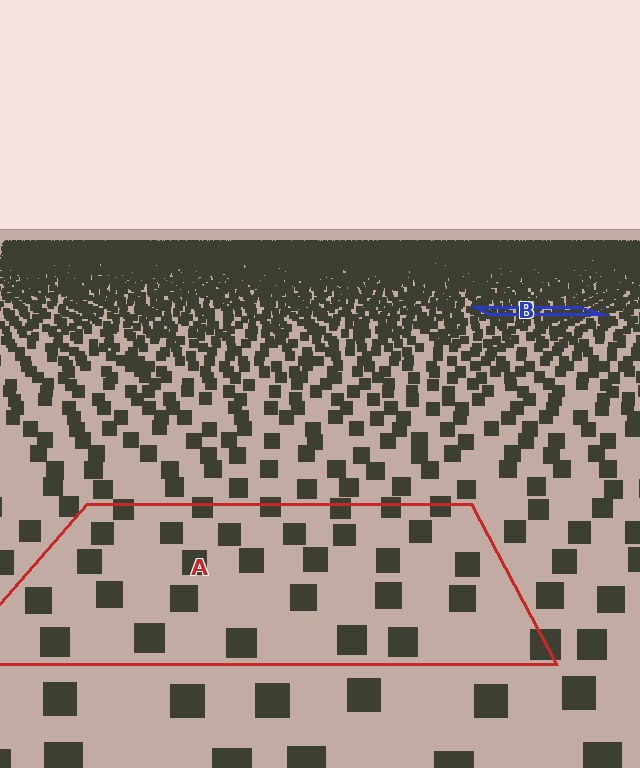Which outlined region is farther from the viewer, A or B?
Region B is farther from the viewer — the texture elements inside it appear smaller and more densely packed.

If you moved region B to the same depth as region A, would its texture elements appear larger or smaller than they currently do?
They would appear larger. At a closer depth, the same texture elements are projected at a bigger on-screen size.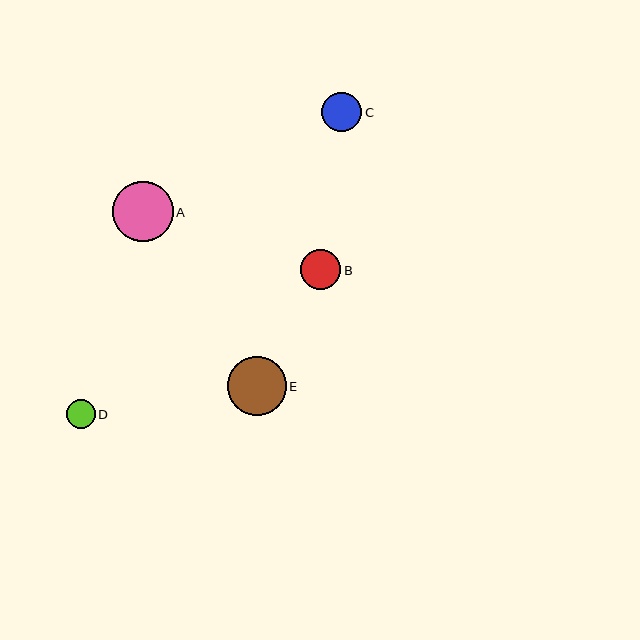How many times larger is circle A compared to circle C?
Circle A is approximately 1.5 times the size of circle C.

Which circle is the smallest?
Circle D is the smallest with a size of approximately 28 pixels.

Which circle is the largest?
Circle A is the largest with a size of approximately 60 pixels.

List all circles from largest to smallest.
From largest to smallest: A, E, B, C, D.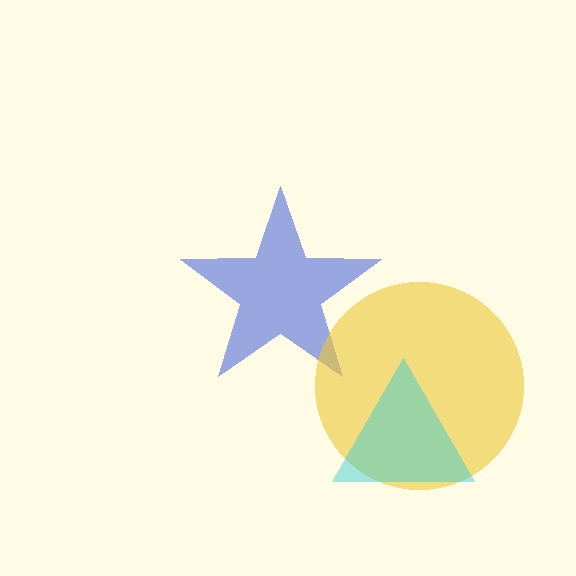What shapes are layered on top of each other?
The layered shapes are: a blue star, a yellow circle, a cyan triangle.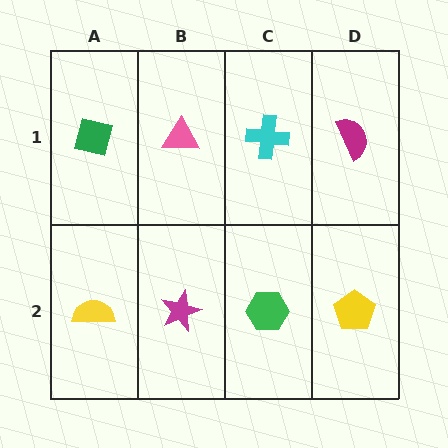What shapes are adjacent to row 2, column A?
A green square (row 1, column A), a magenta star (row 2, column B).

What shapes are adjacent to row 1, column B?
A magenta star (row 2, column B), a green square (row 1, column A), a cyan cross (row 1, column C).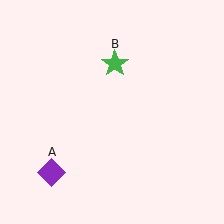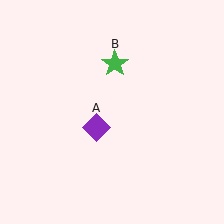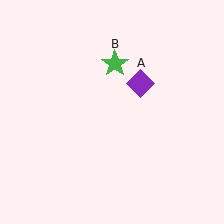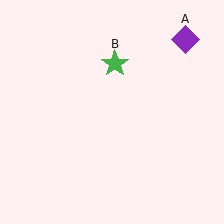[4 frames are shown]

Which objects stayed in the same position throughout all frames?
Green star (object B) remained stationary.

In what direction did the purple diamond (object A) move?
The purple diamond (object A) moved up and to the right.